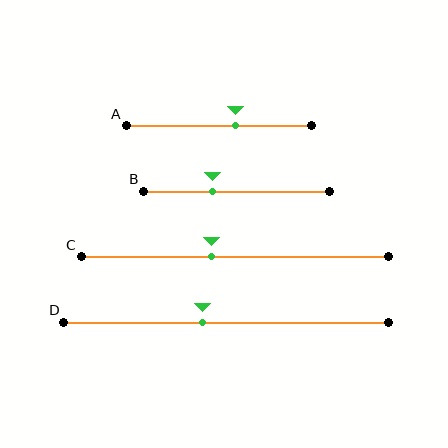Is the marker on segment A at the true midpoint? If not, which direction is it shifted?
No, the marker on segment A is shifted to the right by about 9% of the segment length.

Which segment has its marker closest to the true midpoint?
Segment D has its marker closest to the true midpoint.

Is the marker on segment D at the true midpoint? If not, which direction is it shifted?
No, the marker on segment D is shifted to the left by about 7% of the segment length.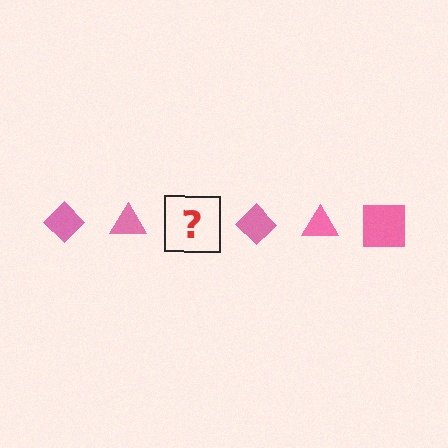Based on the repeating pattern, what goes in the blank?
The blank should be a pink square.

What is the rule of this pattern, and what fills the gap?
The rule is that the pattern cycles through diamond, triangle, square shapes in pink. The gap should be filled with a pink square.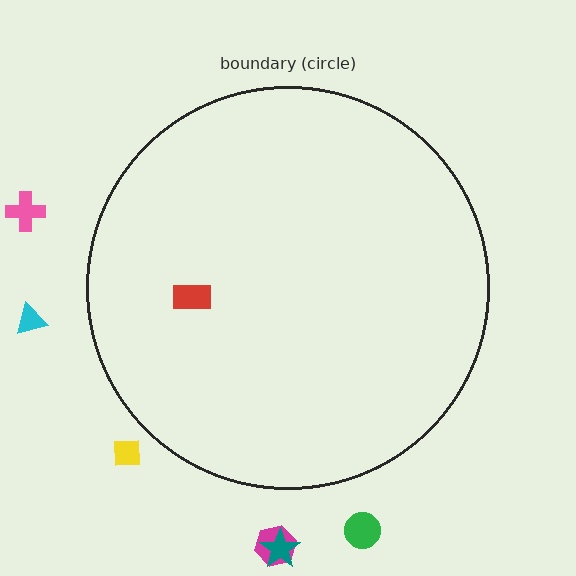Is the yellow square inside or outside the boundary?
Outside.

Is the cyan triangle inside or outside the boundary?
Outside.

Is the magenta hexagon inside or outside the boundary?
Outside.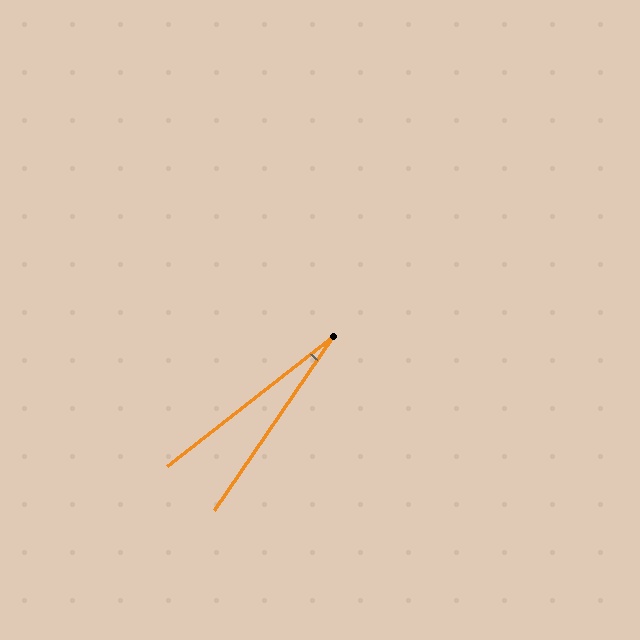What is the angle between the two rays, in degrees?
Approximately 18 degrees.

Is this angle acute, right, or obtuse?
It is acute.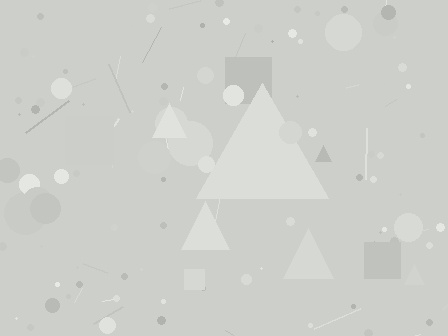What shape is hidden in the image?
A triangle is hidden in the image.